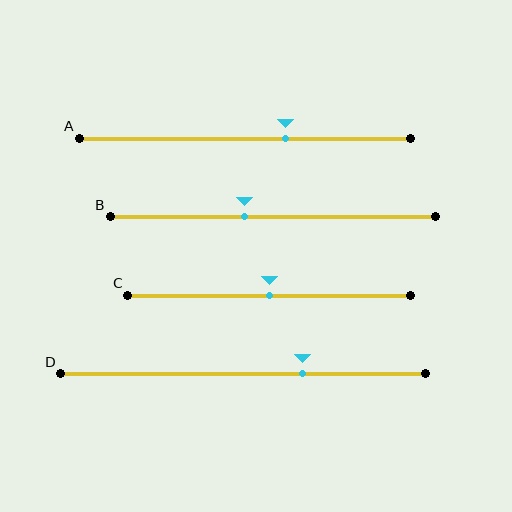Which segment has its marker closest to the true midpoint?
Segment C has its marker closest to the true midpoint.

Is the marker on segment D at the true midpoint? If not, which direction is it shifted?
No, the marker on segment D is shifted to the right by about 16% of the segment length.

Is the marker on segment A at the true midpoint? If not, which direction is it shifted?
No, the marker on segment A is shifted to the right by about 12% of the segment length.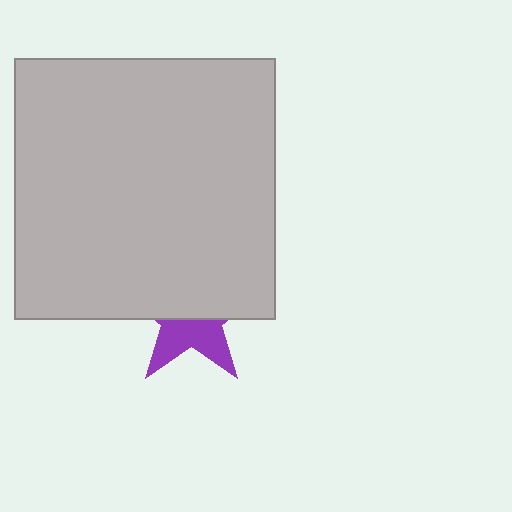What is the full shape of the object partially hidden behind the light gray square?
The partially hidden object is a purple star.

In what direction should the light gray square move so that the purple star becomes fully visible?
The light gray square should move up. That is the shortest direction to clear the overlap and leave the purple star fully visible.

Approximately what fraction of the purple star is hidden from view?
Roughly 58% of the purple star is hidden behind the light gray square.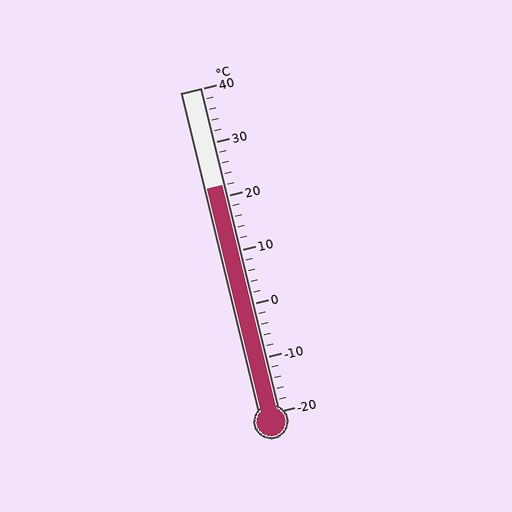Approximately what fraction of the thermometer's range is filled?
The thermometer is filled to approximately 70% of its range.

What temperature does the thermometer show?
The thermometer shows approximately 22°C.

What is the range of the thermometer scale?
The thermometer scale ranges from -20°C to 40°C.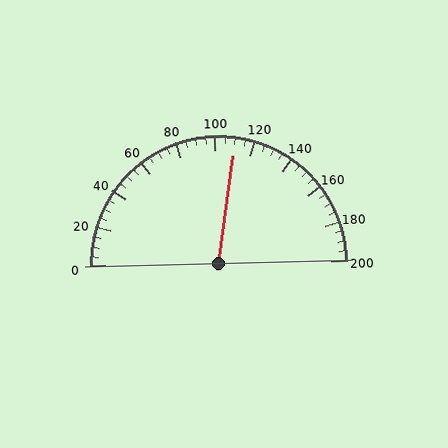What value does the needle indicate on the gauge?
The needle indicates approximately 110.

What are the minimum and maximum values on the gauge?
The gauge ranges from 0 to 200.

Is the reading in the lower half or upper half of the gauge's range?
The reading is in the upper half of the range (0 to 200).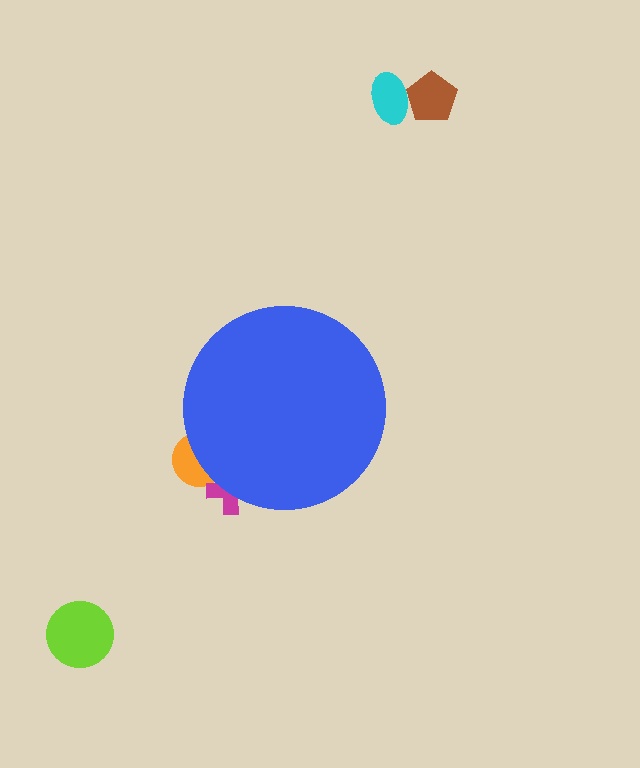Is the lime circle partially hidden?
No, the lime circle is fully visible.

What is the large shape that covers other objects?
A blue circle.